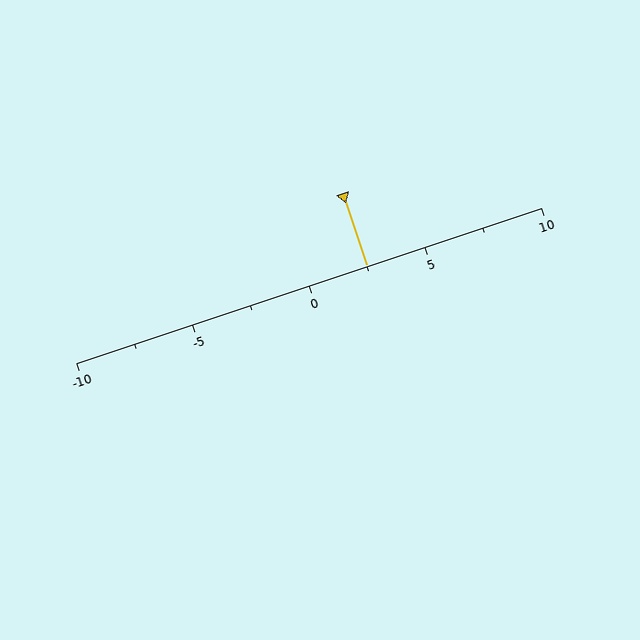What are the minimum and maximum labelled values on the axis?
The axis runs from -10 to 10.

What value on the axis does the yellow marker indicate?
The marker indicates approximately 2.5.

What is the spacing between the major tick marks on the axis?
The major ticks are spaced 5 apart.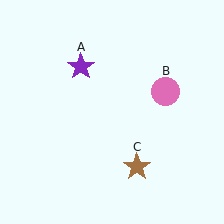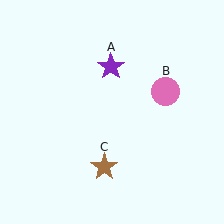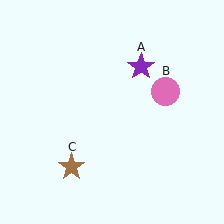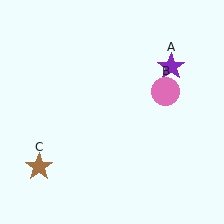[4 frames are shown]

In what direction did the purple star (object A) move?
The purple star (object A) moved right.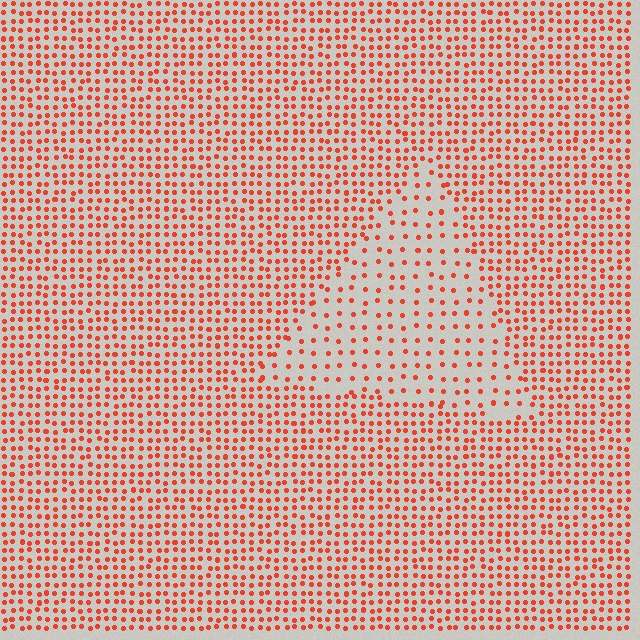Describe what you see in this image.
The image contains small red elements arranged at two different densities. A triangle-shaped region is visible where the elements are less densely packed than the surrounding area.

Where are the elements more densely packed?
The elements are more densely packed outside the triangle boundary.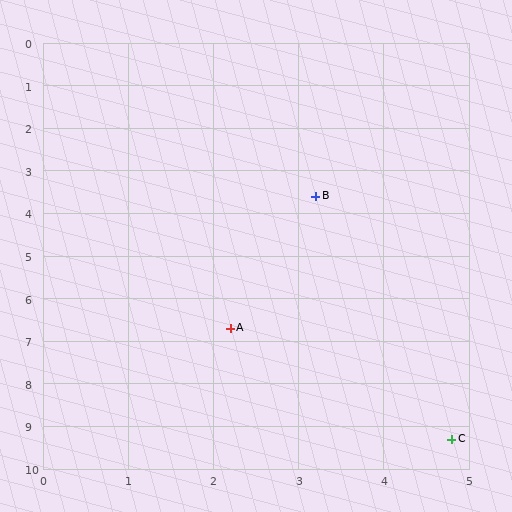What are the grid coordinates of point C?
Point C is at approximately (4.8, 9.3).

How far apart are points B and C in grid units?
Points B and C are about 5.9 grid units apart.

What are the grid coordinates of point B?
Point B is at approximately (3.2, 3.6).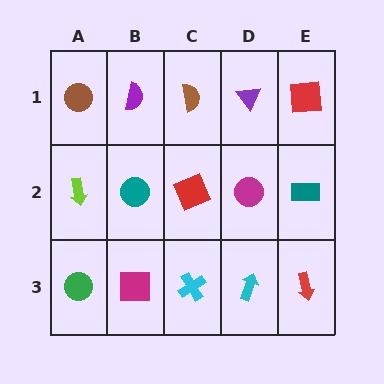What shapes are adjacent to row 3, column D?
A magenta circle (row 2, column D), a cyan cross (row 3, column C), a red arrow (row 3, column E).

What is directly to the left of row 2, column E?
A magenta circle.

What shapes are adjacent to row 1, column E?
A teal rectangle (row 2, column E), a purple triangle (row 1, column D).